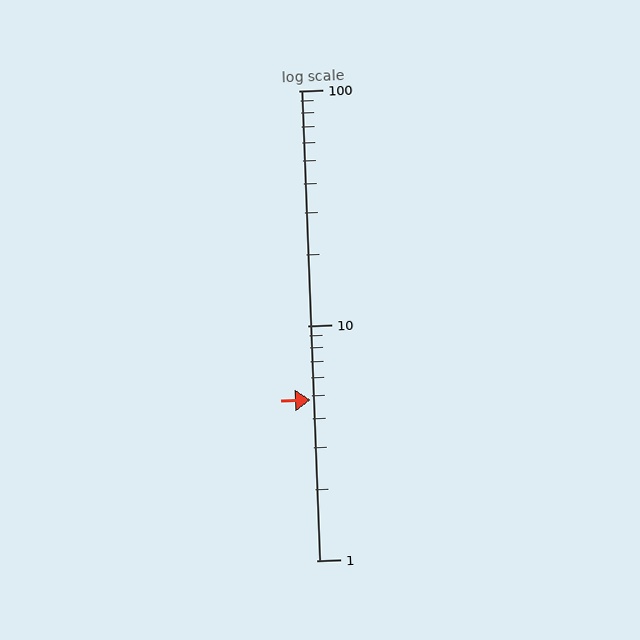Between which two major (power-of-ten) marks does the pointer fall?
The pointer is between 1 and 10.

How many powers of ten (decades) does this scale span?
The scale spans 2 decades, from 1 to 100.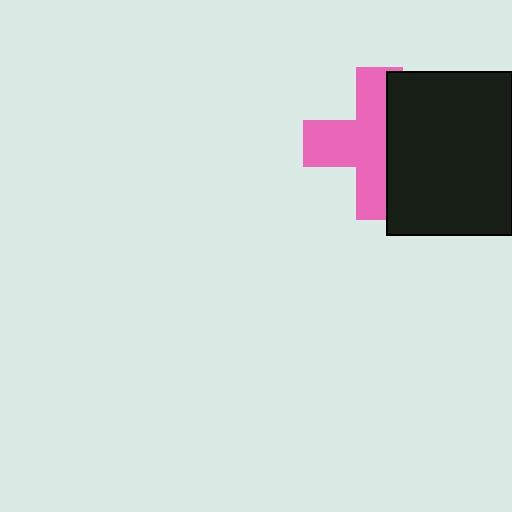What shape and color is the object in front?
The object in front is a black rectangle.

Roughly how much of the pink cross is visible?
About half of it is visible (roughly 58%).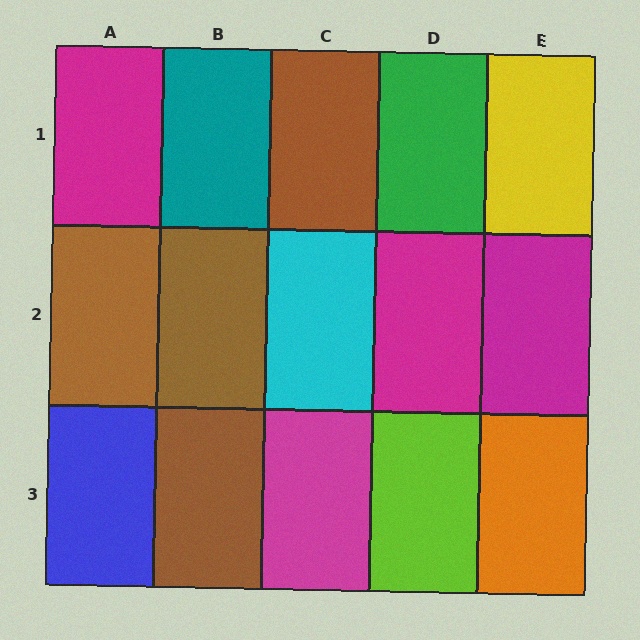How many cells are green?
1 cell is green.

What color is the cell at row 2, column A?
Brown.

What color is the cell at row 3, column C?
Magenta.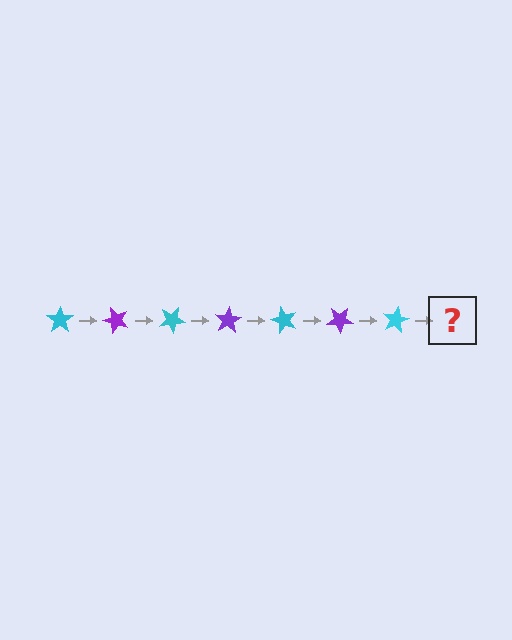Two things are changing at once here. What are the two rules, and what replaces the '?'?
The two rules are that it rotates 50 degrees each step and the color cycles through cyan and purple. The '?' should be a purple star, rotated 350 degrees from the start.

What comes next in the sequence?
The next element should be a purple star, rotated 350 degrees from the start.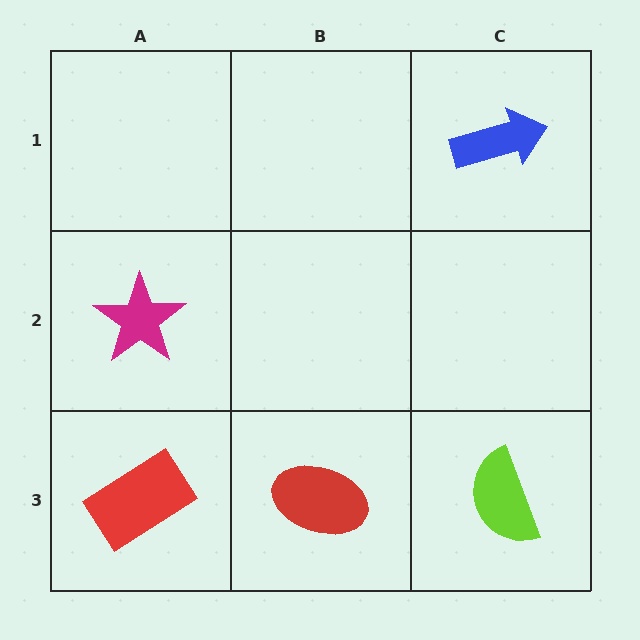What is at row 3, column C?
A lime semicircle.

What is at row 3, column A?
A red rectangle.